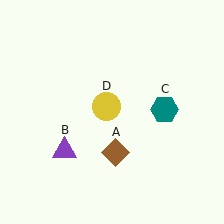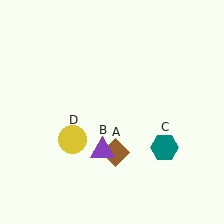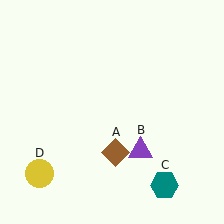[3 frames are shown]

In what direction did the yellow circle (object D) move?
The yellow circle (object D) moved down and to the left.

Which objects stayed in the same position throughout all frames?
Brown diamond (object A) remained stationary.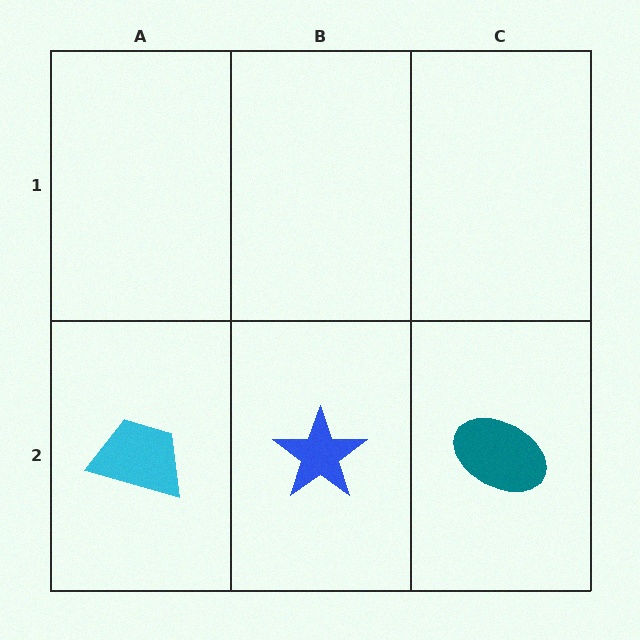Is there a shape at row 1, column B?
No, that cell is empty.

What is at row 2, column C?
A teal ellipse.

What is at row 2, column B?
A blue star.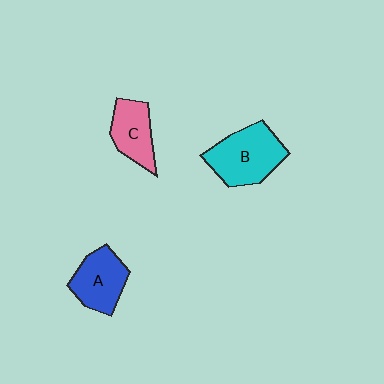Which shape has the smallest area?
Shape C (pink).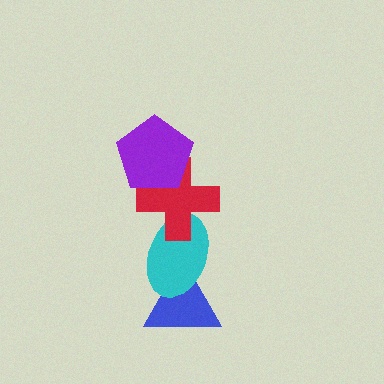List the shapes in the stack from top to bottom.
From top to bottom: the purple pentagon, the red cross, the cyan ellipse, the blue triangle.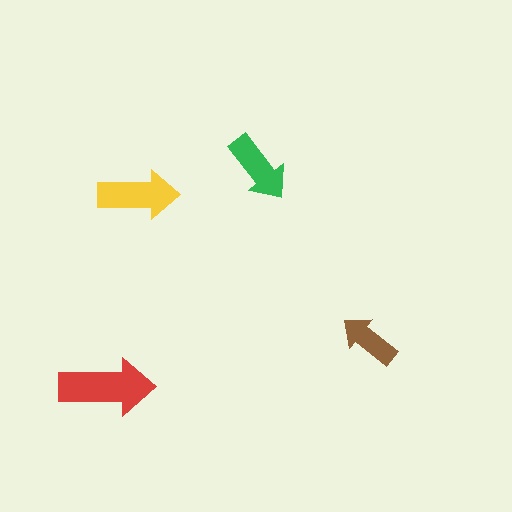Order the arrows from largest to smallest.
the red one, the yellow one, the green one, the brown one.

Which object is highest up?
The green arrow is topmost.